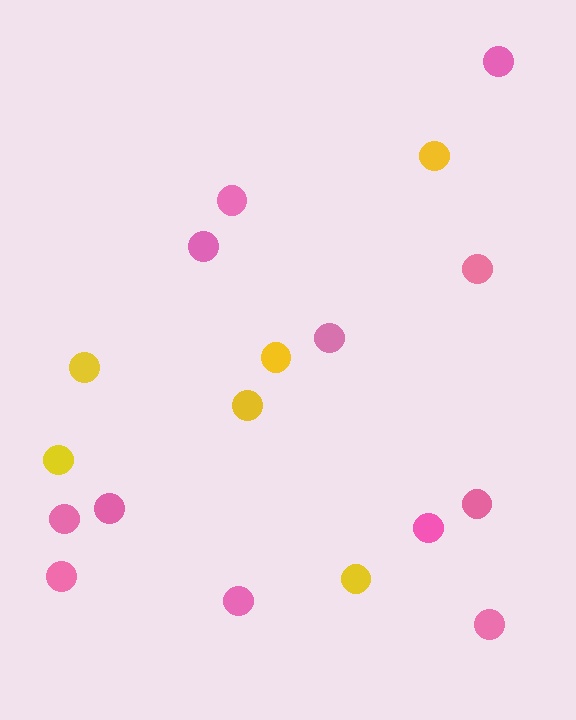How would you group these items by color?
There are 2 groups: one group of yellow circles (6) and one group of pink circles (12).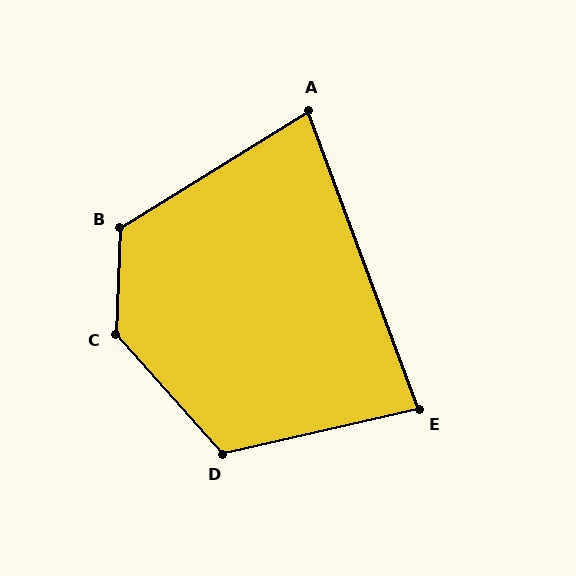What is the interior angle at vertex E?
Approximately 83 degrees (acute).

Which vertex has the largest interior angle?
C, at approximately 136 degrees.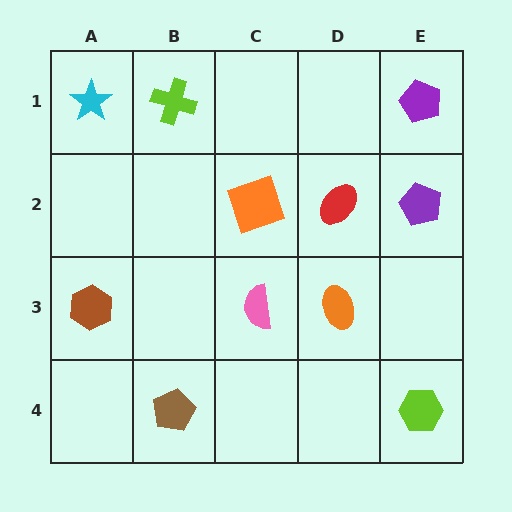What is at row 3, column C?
A pink semicircle.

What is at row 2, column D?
A red ellipse.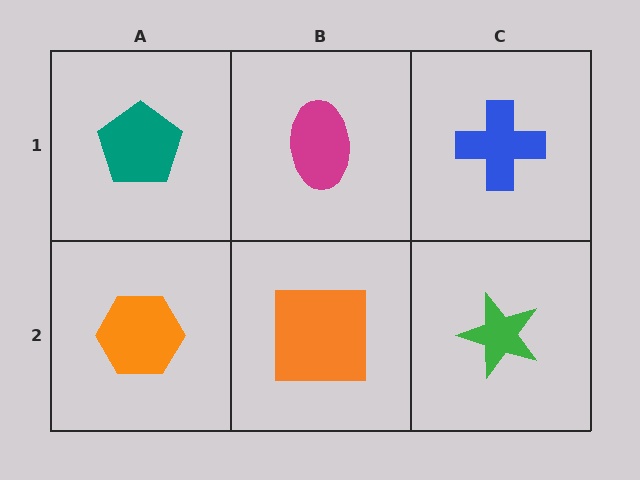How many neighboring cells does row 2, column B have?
3.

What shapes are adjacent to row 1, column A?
An orange hexagon (row 2, column A), a magenta ellipse (row 1, column B).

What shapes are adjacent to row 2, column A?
A teal pentagon (row 1, column A), an orange square (row 2, column B).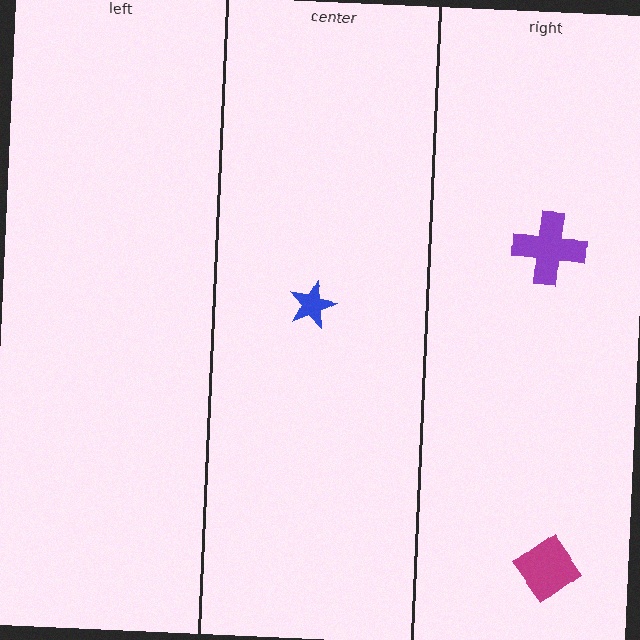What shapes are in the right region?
The magenta diamond, the purple cross.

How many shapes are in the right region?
2.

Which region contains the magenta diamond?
The right region.